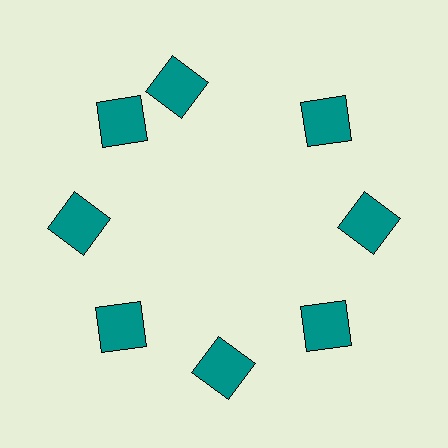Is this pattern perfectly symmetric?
No. The 8 teal squares are arranged in a ring, but one element near the 12 o'clock position is rotated out of alignment along the ring, breaking the 8-fold rotational symmetry.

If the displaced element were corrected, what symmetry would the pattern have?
It would have 8-fold rotational symmetry — the pattern would map onto itself every 45 degrees.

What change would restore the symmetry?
The symmetry would be restored by rotating it back into even spacing with its neighbors so that all 8 squares sit at equal angles and equal distance from the center.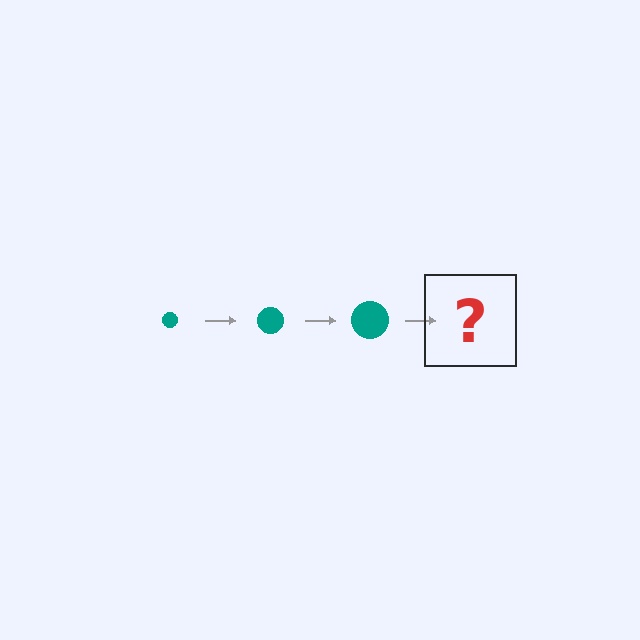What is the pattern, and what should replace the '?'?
The pattern is that the circle gets progressively larger each step. The '?' should be a teal circle, larger than the previous one.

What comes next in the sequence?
The next element should be a teal circle, larger than the previous one.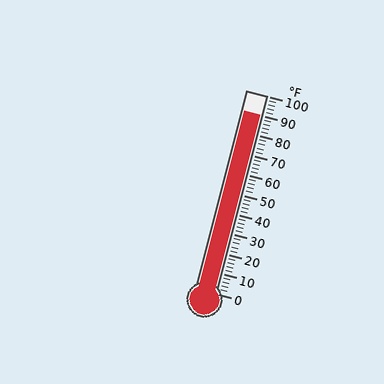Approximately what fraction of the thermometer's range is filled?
The thermometer is filled to approximately 90% of its range.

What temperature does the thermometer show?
The thermometer shows approximately 90°F.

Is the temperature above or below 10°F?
The temperature is above 10°F.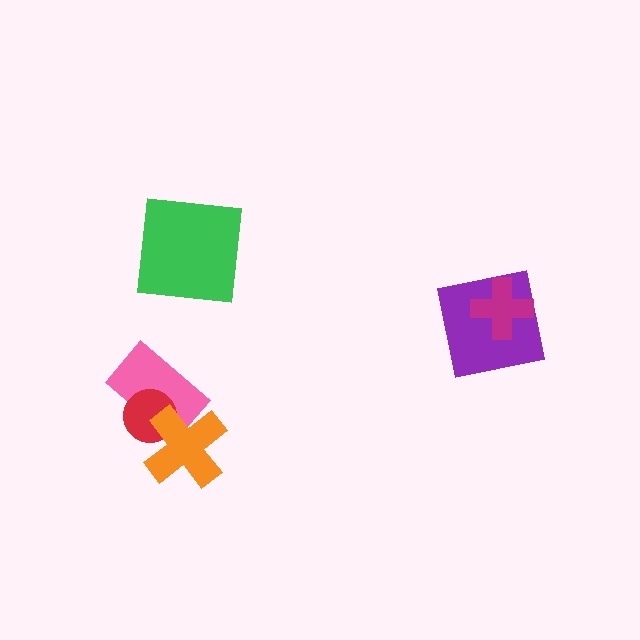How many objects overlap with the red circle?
2 objects overlap with the red circle.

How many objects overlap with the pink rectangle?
2 objects overlap with the pink rectangle.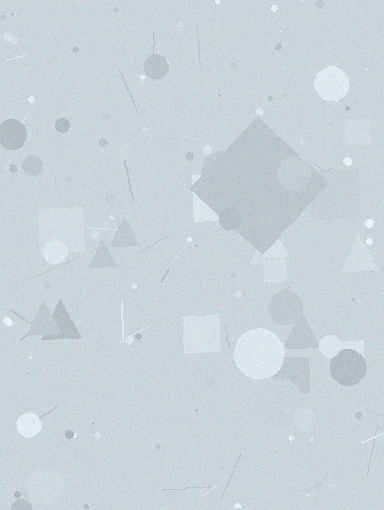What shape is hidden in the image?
A diamond is hidden in the image.